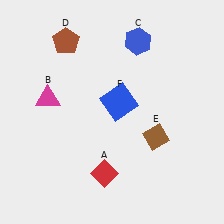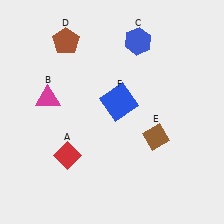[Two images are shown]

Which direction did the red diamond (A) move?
The red diamond (A) moved left.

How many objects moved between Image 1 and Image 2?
1 object moved between the two images.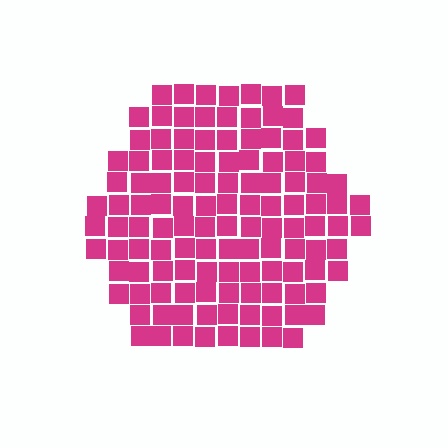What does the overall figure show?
The overall figure shows a hexagon.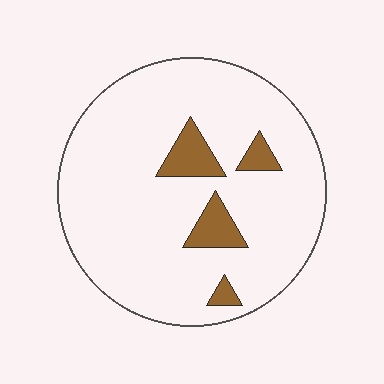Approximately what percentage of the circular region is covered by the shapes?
Approximately 10%.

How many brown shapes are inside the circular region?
4.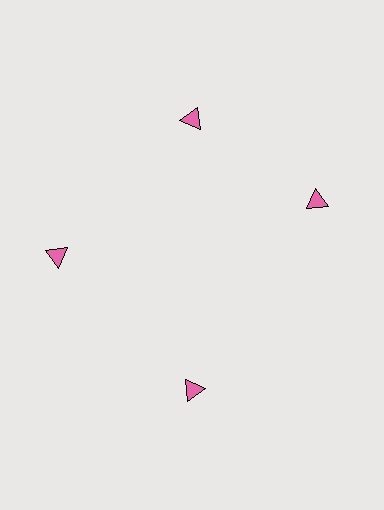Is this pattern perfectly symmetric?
No. The 4 pink triangles are arranged in a ring, but one element near the 3 o'clock position is rotated out of alignment along the ring, breaking the 4-fold rotational symmetry.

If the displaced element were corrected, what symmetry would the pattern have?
It would have 4-fold rotational symmetry — the pattern would map onto itself every 90 degrees.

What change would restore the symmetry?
The symmetry would be restored by rotating it back into even spacing with its neighbors so that all 4 triangles sit at equal angles and equal distance from the center.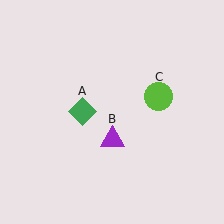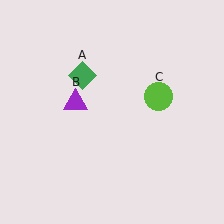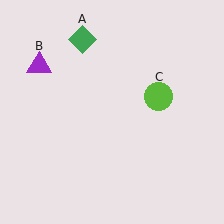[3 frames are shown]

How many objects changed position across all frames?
2 objects changed position: green diamond (object A), purple triangle (object B).